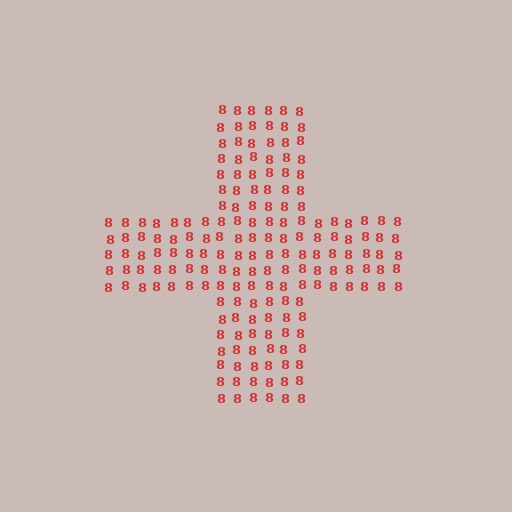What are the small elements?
The small elements are digit 8's.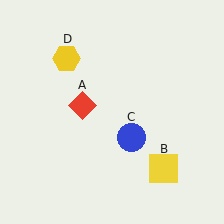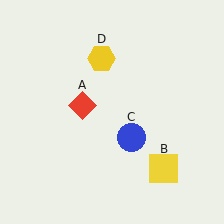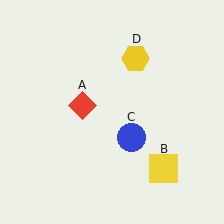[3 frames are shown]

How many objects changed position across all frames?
1 object changed position: yellow hexagon (object D).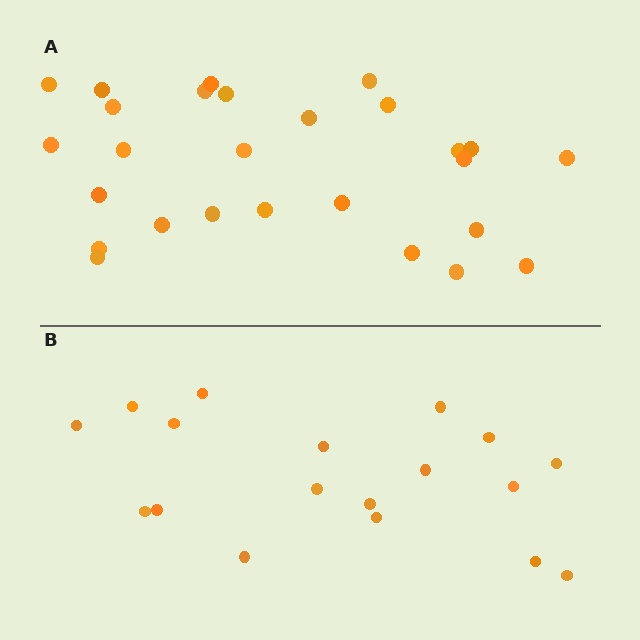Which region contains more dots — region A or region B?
Region A (the top region) has more dots.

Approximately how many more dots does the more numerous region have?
Region A has roughly 8 or so more dots than region B.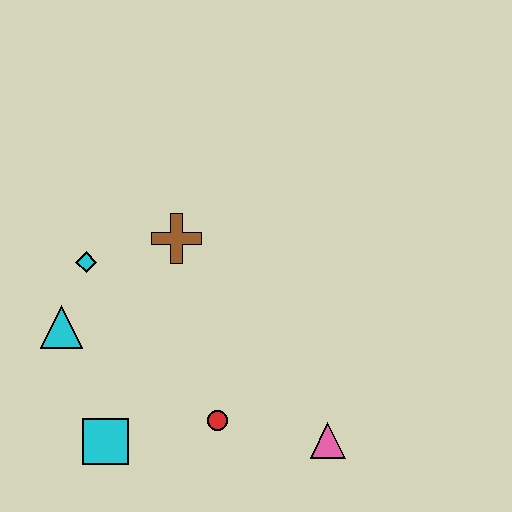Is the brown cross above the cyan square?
Yes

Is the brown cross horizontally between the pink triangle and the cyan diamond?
Yes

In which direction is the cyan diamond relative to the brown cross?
The cyan diamond is to the left of the brown cross.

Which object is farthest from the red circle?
The cyan diamond is farthest from the red circle.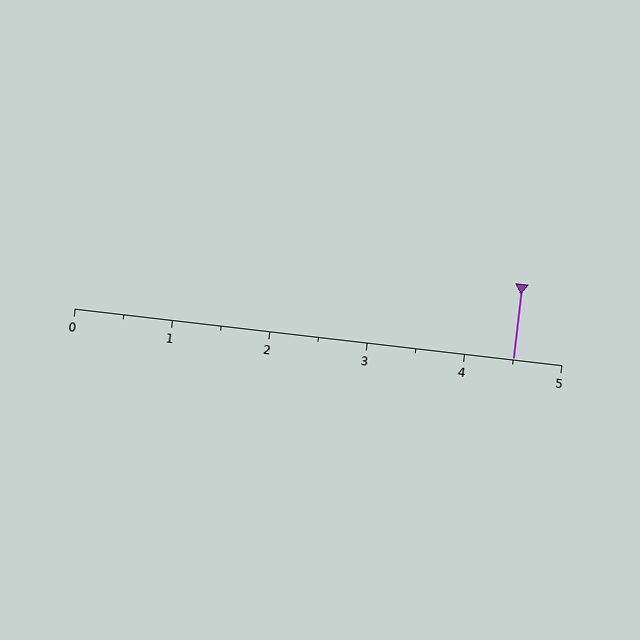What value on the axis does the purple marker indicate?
The marker indicates approximately 4.5.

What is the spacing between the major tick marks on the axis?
The major ticks are spaced 1 apart.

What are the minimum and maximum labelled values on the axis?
The axis runs from 0 to 5.